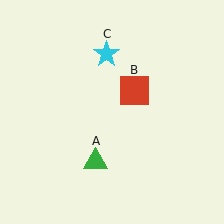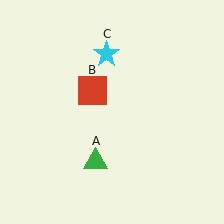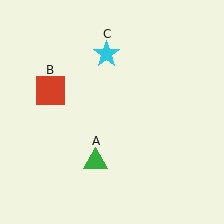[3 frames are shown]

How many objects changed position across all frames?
1 object changed position: red square (object B).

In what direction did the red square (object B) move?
The red square (object B) moved left.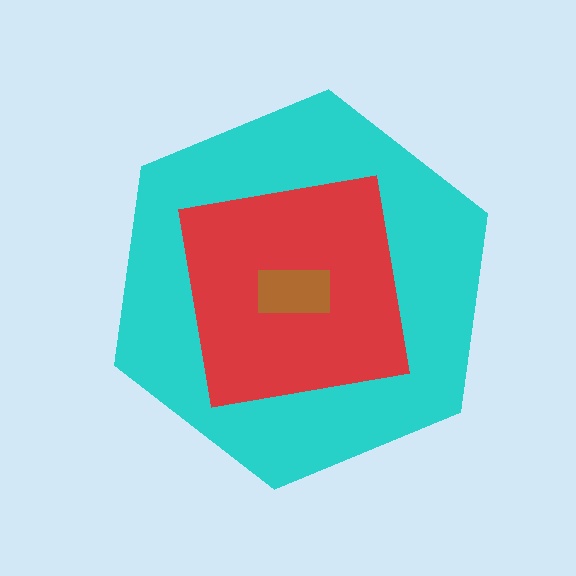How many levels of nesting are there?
3.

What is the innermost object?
The brown rectangle.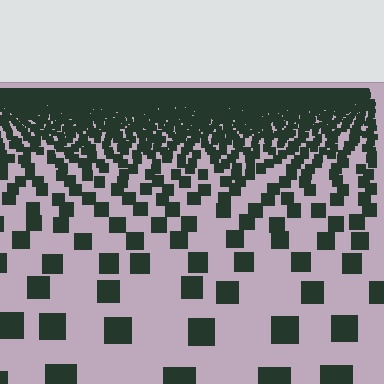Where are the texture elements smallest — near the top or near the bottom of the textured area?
Near the top.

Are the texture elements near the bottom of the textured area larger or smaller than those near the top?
Larger. Near the bottom, elements are closer to the viewer and appear at a bigger on-screen size.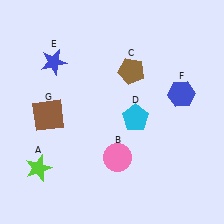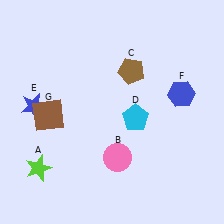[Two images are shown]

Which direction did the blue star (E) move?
The blue star (E) moved down.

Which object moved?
The blue star (E) moved down.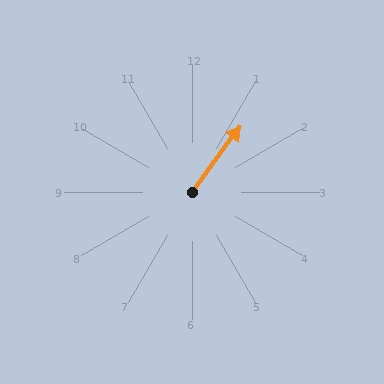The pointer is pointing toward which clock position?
Roughly 1 o'clock.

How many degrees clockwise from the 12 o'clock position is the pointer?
Approximately 36 degrees.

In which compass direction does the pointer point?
Northeast.